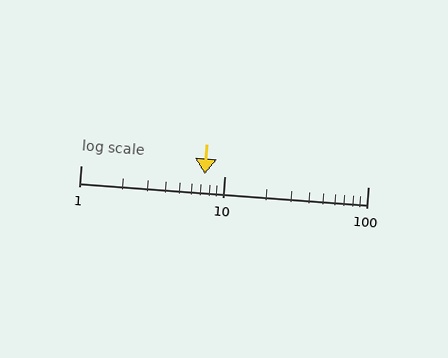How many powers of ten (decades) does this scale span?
The scale spans 2 decades, from 1 to 100.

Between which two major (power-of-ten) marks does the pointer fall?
The pointer is between 1 and 10.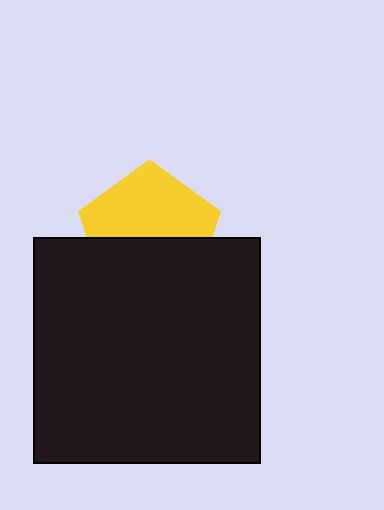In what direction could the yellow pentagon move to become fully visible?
The yellow pentagon could move up. That would shift it out from behind the black square entirely.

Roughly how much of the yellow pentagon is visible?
About half of it is visible (roughly 54%).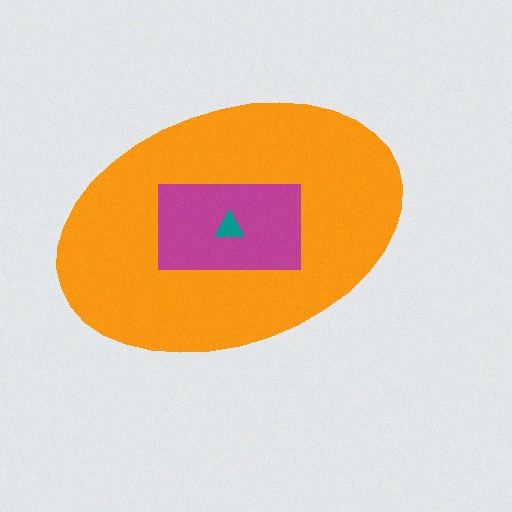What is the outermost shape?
The orange ellipse.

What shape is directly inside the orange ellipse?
The magenta rectangle.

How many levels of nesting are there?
3.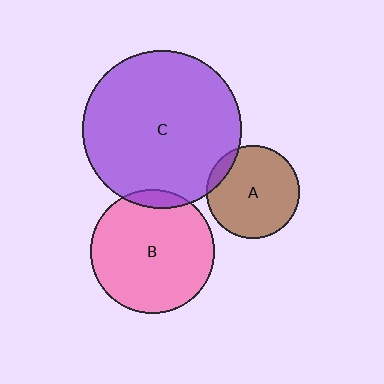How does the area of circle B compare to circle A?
Approximately 1.8 times.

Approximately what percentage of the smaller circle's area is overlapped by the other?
Approximately 5%.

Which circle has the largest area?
Circle C (purple).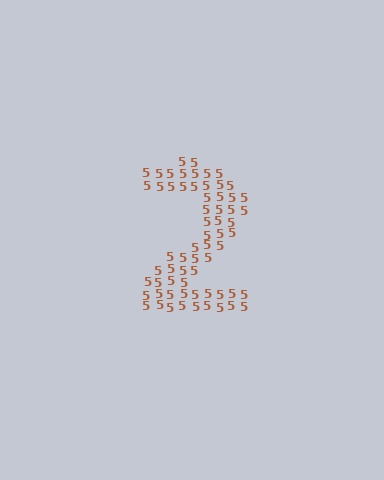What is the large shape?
The large shape is the digit 2.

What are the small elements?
The small elements are digit 5's.